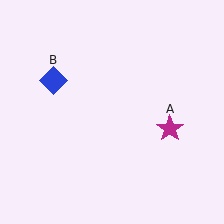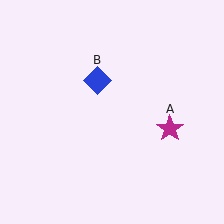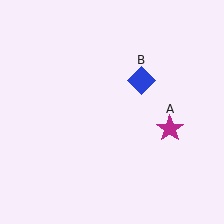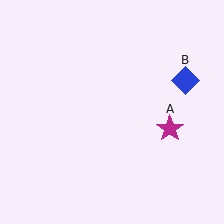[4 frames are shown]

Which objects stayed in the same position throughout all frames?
Magenta star (object A) remained stationary.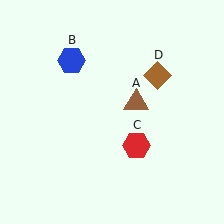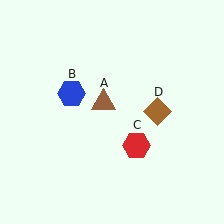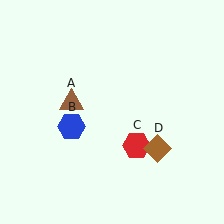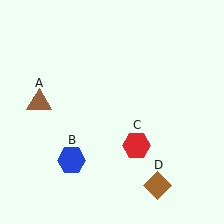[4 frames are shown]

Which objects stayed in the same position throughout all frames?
Red hexagon (object C) remained stationary.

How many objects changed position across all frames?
3 objects changed position: brown triangle (object A), blue hexagon (object B), brown diamond (object D).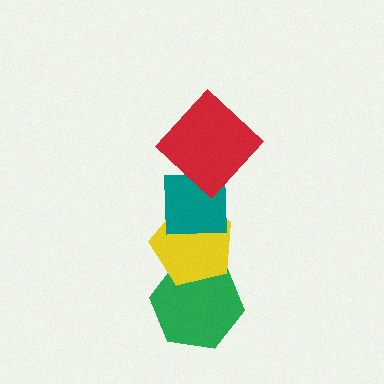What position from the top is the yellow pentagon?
The yellow pentagon is 3rd from the top.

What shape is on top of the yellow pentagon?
The teal square is on top of the yellow pentagon.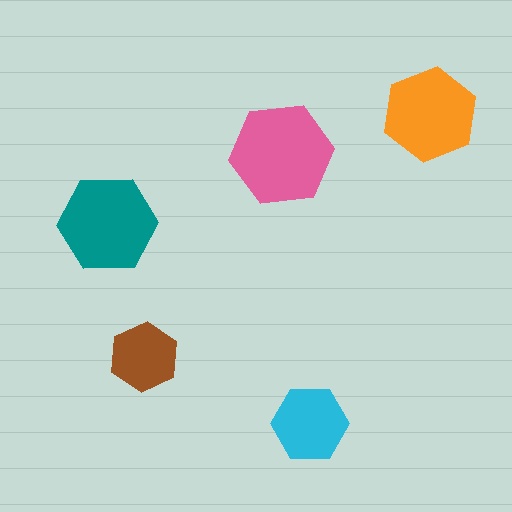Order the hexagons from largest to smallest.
the pink one, the teal one, the orange one, the cyan one, the brown one.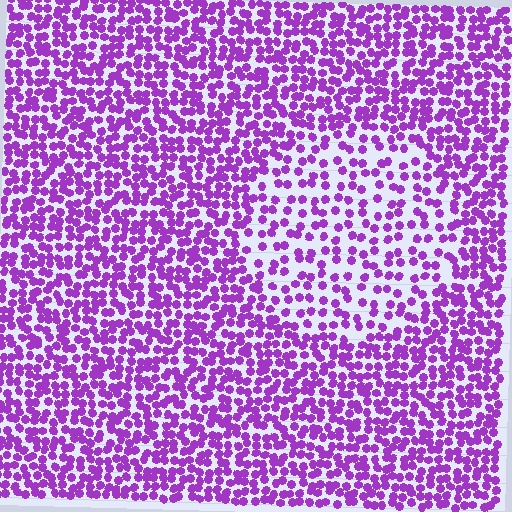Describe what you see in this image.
The image contains small purple elements arranged at two different densities. A circle-shaped region is visible where the elements are less densely packed than the surrounding area.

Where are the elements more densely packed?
The elements are more densely packed outside the circle boundary.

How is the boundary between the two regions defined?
The boundary is defined by a change in element density (approximately 1.9x ratio). All elements are the same color, size, and shape.